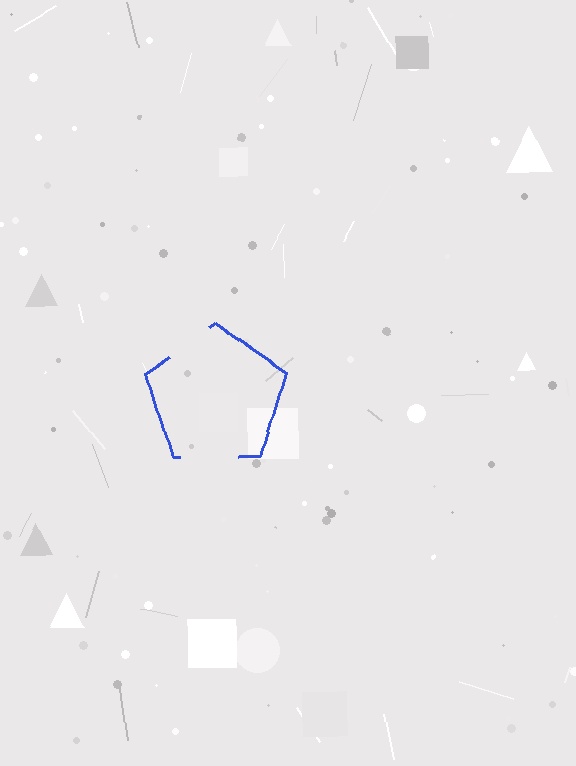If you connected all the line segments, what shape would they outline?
They would outline a pentagon.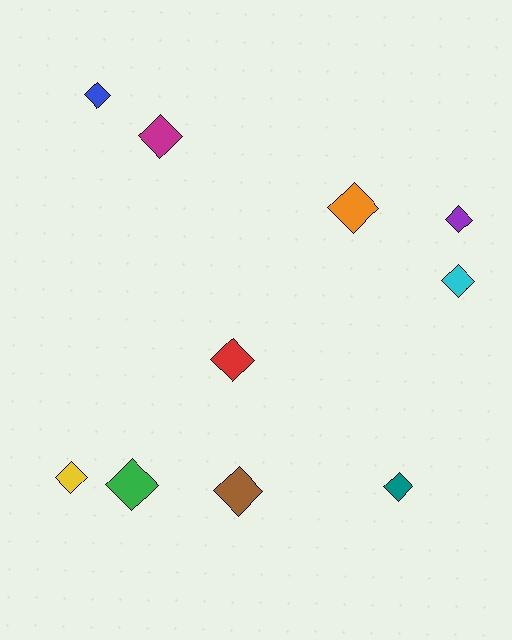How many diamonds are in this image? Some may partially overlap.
There are 10 diamonds.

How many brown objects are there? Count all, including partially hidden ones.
There is 1 brown object.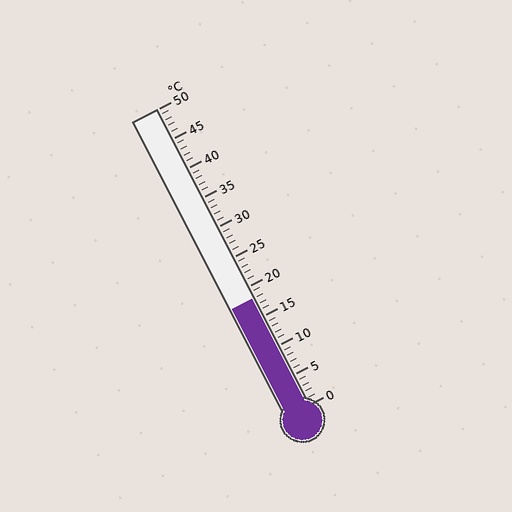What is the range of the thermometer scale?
The thermometer scale ranges from 0°C to 50°C.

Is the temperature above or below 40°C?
The temperature is below 40°C.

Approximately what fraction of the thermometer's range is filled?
The thermometer is filled to approximately 35% of its range.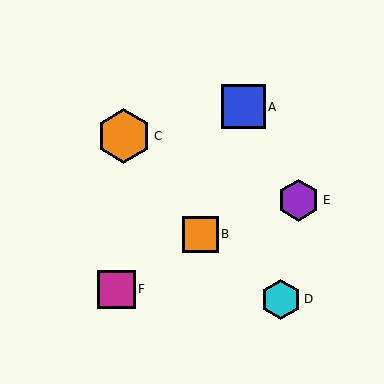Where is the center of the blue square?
The center of the blue square is at (243, 107).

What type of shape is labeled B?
Shape B is an orange square.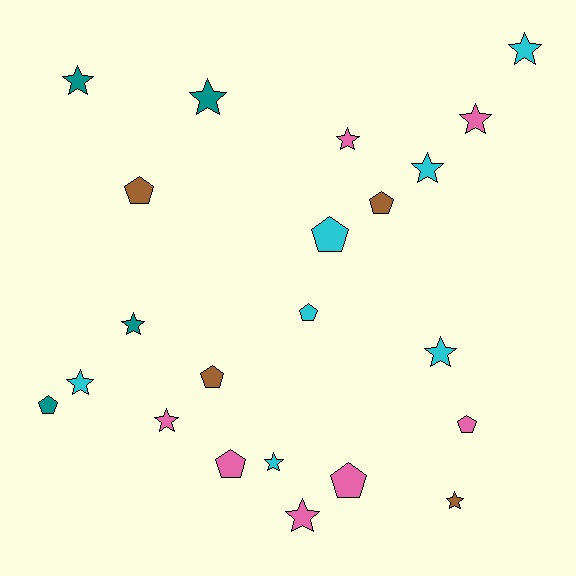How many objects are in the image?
There are 22 objects.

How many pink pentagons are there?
There are 3 pink pentagons.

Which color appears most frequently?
Cyan, with 7 objects.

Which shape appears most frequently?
Star, with 13 objects.